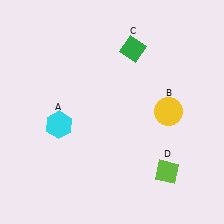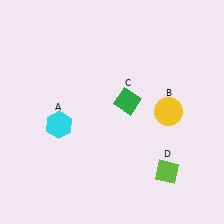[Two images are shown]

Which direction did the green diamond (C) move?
The green diamond (C) moved down.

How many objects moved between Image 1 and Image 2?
1 object moved between the two images.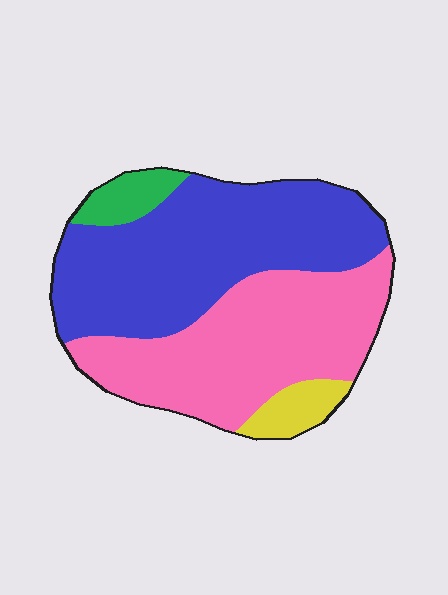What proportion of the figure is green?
Green covers about 5% of the figure.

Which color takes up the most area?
Blue, at roughly 45%.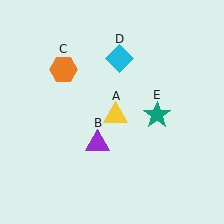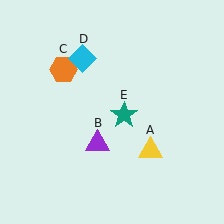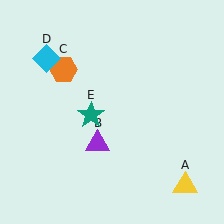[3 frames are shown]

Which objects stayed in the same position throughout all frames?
Purple triangle (object B) and orange hexagon (object C) remained stationary.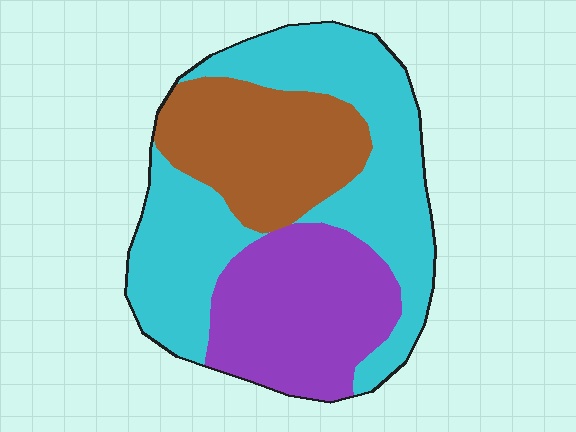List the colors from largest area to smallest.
From largest to smallest: cyan, purple, brown.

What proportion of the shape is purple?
Purple takes up about one quarter (1/4) of the shape.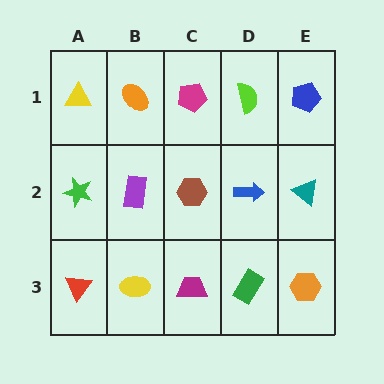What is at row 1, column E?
A blue pentagon.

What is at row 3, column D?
A green rectangle.